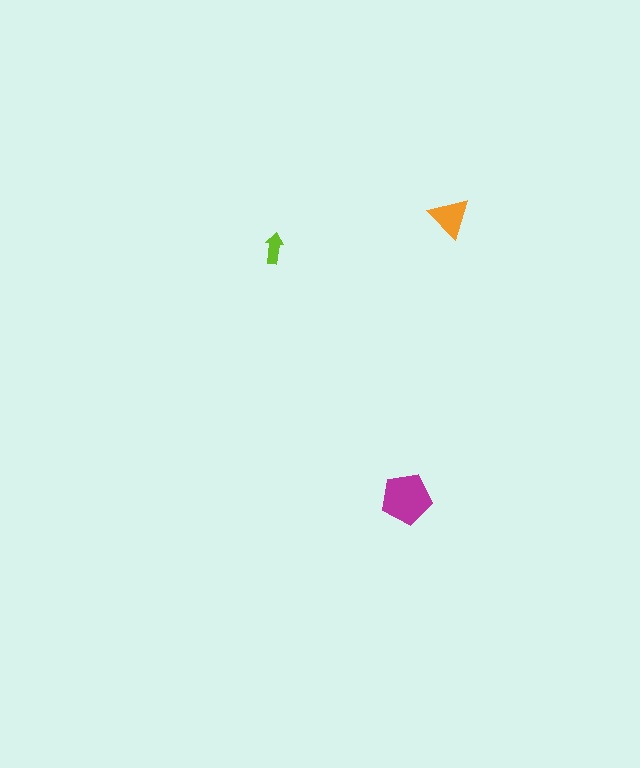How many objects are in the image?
There are 3 objects in the image.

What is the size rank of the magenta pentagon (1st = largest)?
1st.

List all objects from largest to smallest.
The magenta pentagon, the orange triangle, the lime arrow.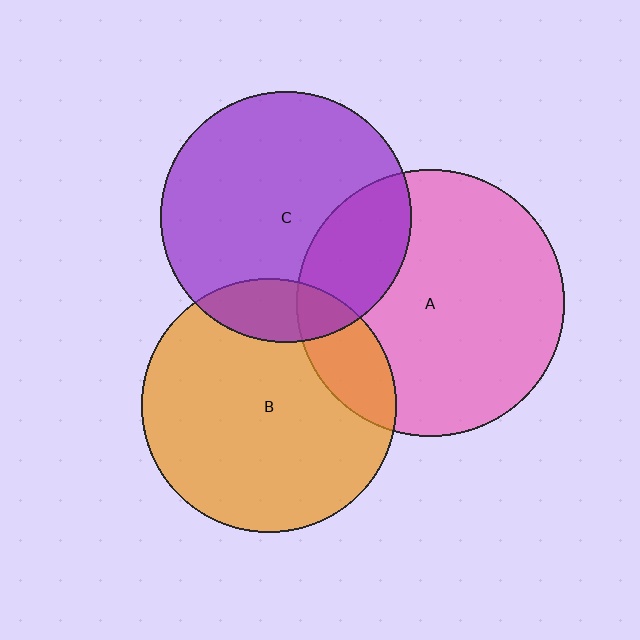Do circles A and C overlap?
Yes.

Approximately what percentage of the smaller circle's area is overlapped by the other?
Approximately 25%.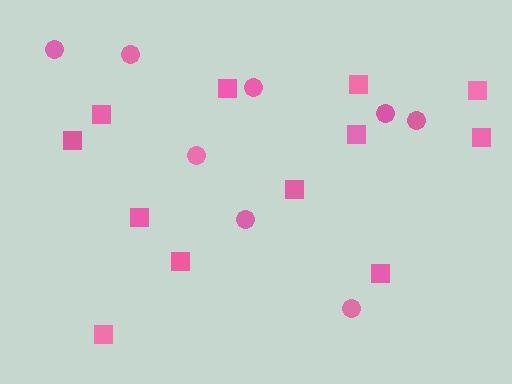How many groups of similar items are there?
There are 2 groups: one group of circles (8) and one group of squares (12).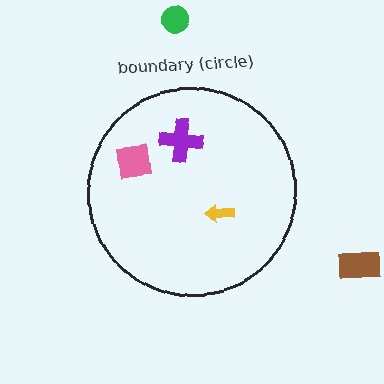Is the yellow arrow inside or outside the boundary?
Inside.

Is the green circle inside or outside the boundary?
Outside.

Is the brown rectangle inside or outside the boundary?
Outside.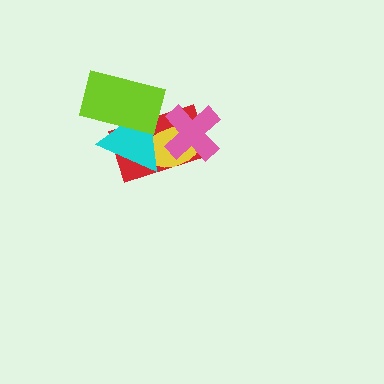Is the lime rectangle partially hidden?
No, no other shape covers it.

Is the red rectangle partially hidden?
Yes, it is partially covered by another shape.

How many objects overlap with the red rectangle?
4 objects overlap with the red rectangle.